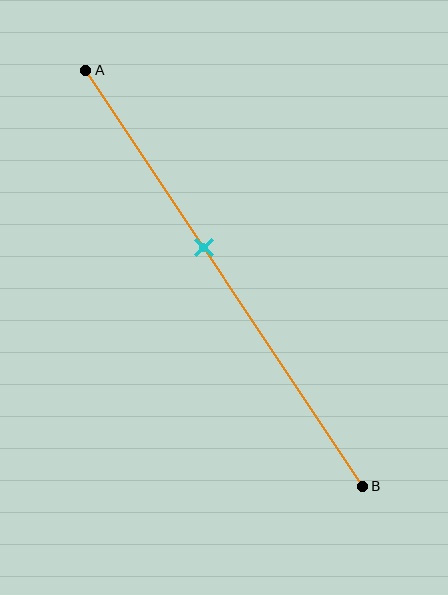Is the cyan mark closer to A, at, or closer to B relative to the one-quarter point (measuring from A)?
The cyan mark is closer to point B than the one-quarter point of segment AB.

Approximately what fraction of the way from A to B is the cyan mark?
The cyan mark is approximately 45% of the way from A to B.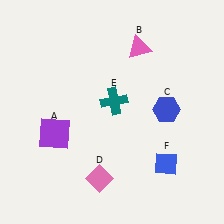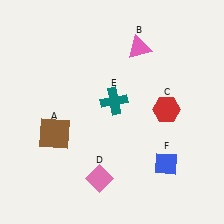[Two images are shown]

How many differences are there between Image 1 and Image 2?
There are 2 differences between the two images.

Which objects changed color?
A changed from purple to brown. C changed from blue to red.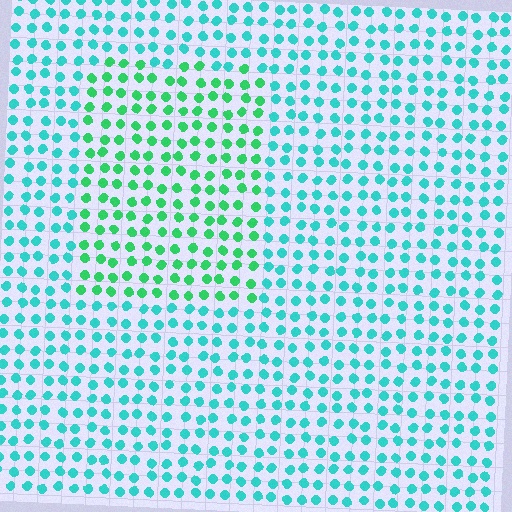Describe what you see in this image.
The image is filled with small cyan elements in a uniform arrangement. A rectangle-shaped region is visible where the elements are tinted to a slightly different hue, forming a subtle color boundary.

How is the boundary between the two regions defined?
The boundary is defined purely by a slight shift in hue (about 37 degrees). Spacing, size, and orientation are identical on both sides.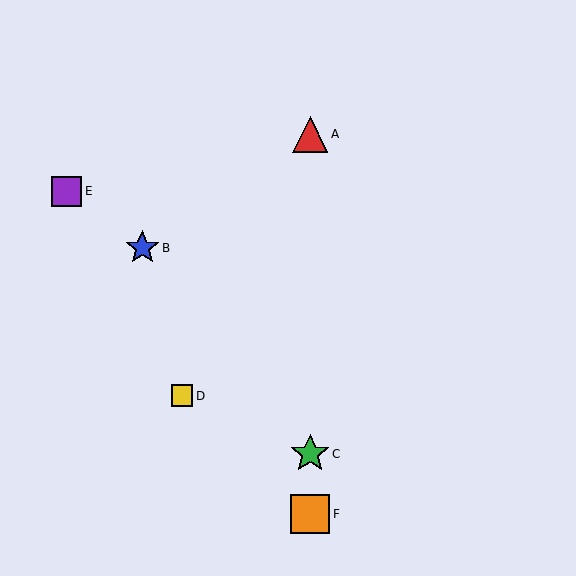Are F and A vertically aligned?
Yes, both are at x≈310.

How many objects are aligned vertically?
3 objects (A, C, F) are aligned vertically.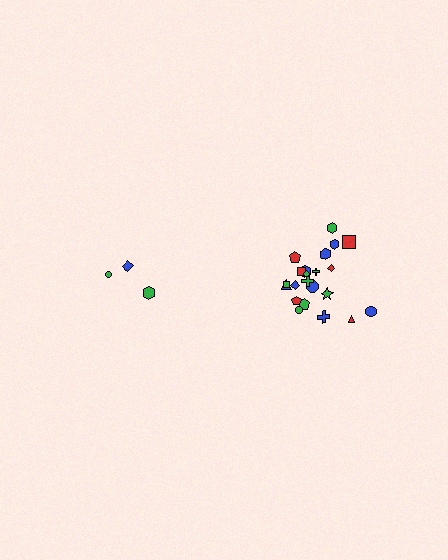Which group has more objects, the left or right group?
The right group.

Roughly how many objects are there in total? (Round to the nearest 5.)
Roughly 25 objects in total.